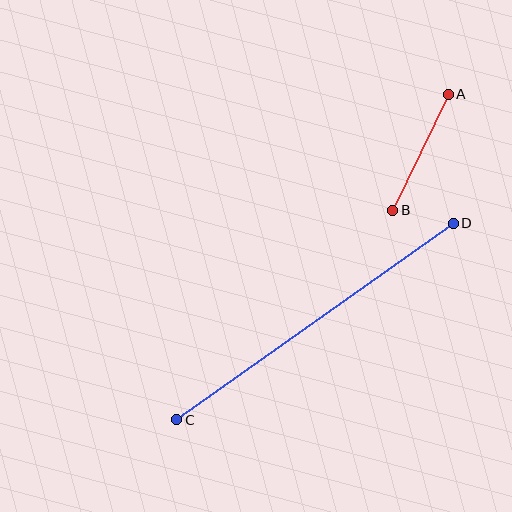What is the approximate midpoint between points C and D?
The midpoint is at approximately (315, 322) pixels.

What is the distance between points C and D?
The distance is approximately 339 pixels.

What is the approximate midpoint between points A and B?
The midpoint is at approximately (420, 152) pixels.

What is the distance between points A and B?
The distance is approximately 128 pixels.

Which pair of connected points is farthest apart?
Points C and D are farthest apart.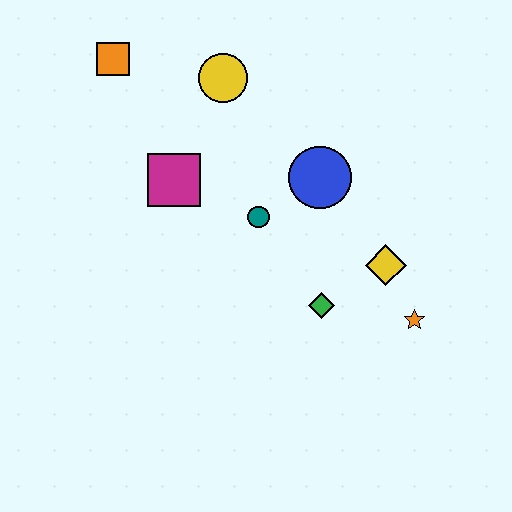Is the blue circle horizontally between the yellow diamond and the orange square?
Yes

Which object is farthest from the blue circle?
The orange square is farthest from the blue circle.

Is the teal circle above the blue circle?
No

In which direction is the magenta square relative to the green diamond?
The magenta square is to the left of the green diamond.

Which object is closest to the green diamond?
The yellow diamond is closest to the green diamond.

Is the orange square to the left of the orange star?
Yes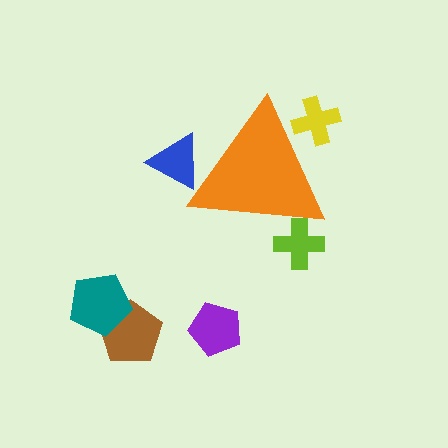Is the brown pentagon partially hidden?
No, the brown pentagon is fully visible.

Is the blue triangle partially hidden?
Yes, the blue triangle is partially hidden behind the orange triangle.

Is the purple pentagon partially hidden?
No, the purple pentagon is fully visible.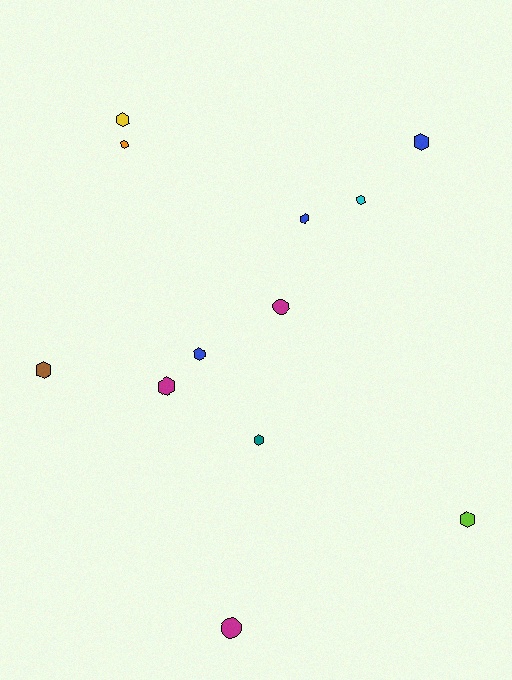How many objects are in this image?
There are 12 objects.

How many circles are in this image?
There are 2 circles.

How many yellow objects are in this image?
There is 1 yellow object.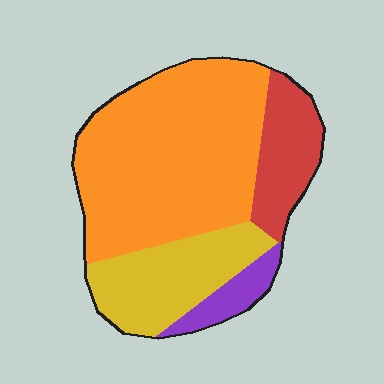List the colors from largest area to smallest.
From largest to smallest: orange, yellow, red, purple.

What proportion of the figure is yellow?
Yellow takes up less than a quarter of the figure.